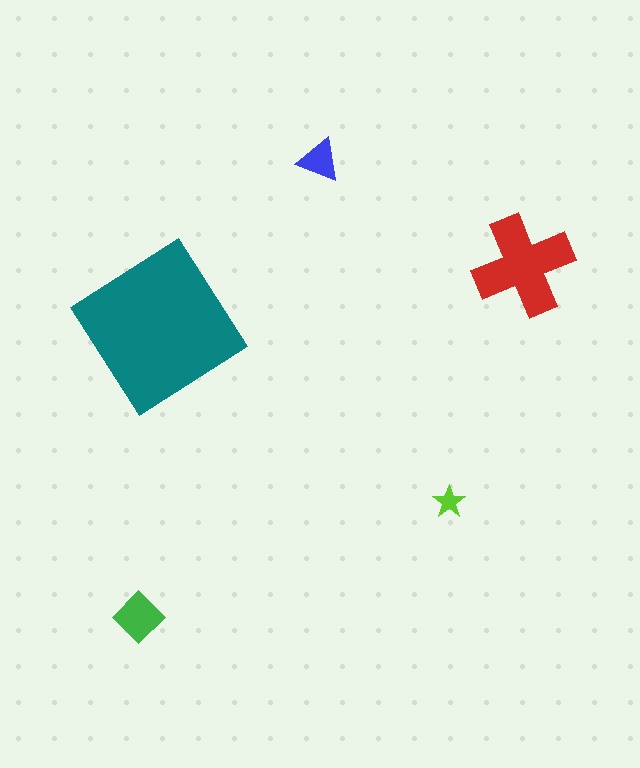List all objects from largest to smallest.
The teal diamond, the red cross, the green diamond, the blue triangle, the lime star.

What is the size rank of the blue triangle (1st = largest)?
4th.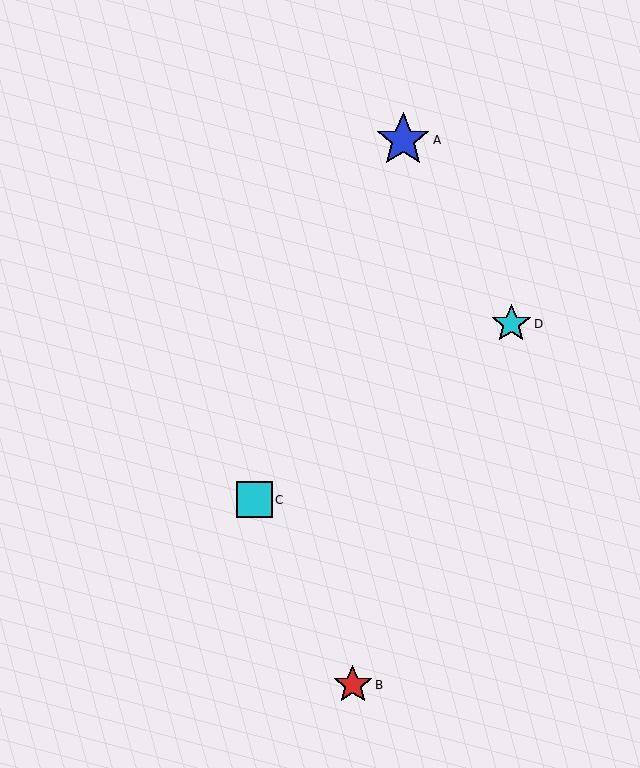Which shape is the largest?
The blue star (labeled A) is the largest.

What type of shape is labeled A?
Shape A is a blue star.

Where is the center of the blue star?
The center of the blue star is at (403, 140).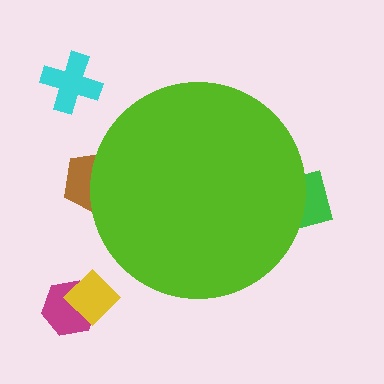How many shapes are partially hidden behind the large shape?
2 shapes are partially hidden.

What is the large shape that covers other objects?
A lime circle.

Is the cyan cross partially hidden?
No, the cyan cross is fully visible.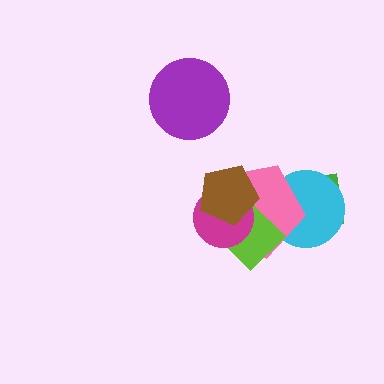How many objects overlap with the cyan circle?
3 objects overlap with the cyan circle.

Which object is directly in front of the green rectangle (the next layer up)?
The cyan circle is directly in front of the green rectangle.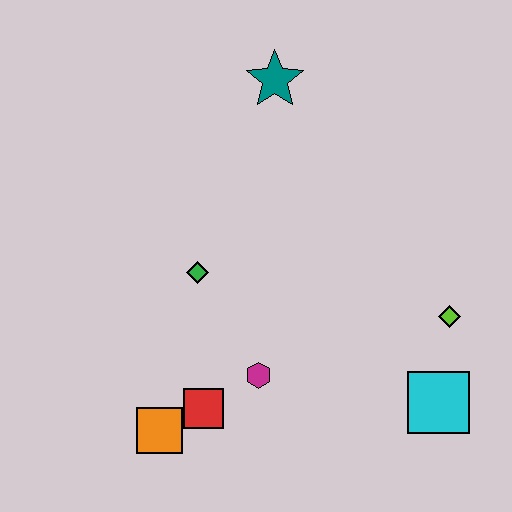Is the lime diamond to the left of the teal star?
No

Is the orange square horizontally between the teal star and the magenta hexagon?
No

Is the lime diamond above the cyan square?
Yes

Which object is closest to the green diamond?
The magenta hexagon is closest to the green diamond.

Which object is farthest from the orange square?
The teal star is farthest from the orange square.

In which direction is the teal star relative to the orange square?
The teal star is above the orange square.